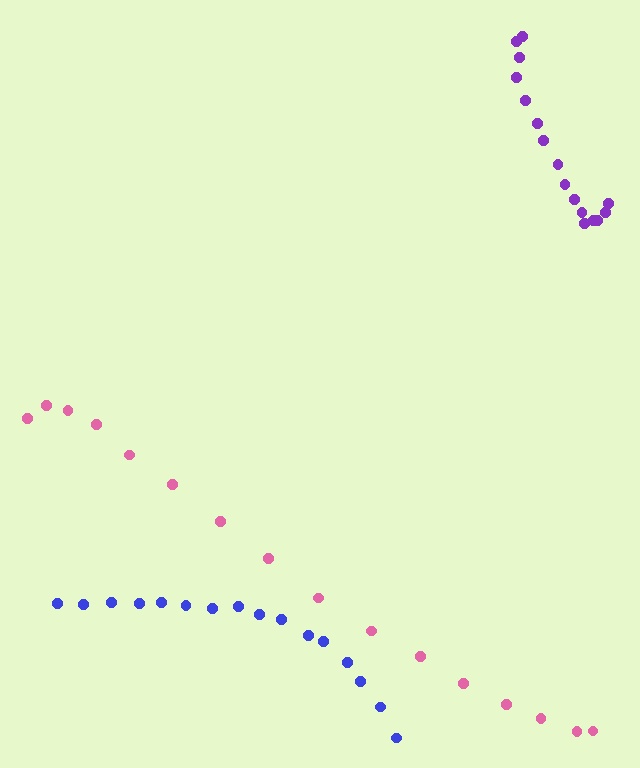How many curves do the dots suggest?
There are 3 distinct paths.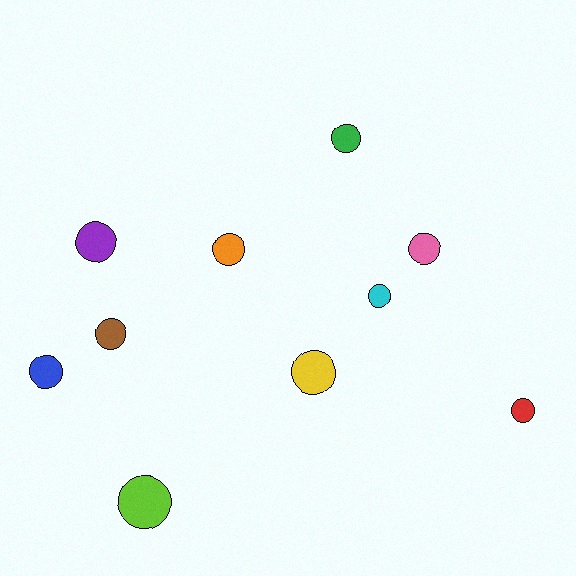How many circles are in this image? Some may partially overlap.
There are 10 circles.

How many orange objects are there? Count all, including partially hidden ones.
There is 1 orange object.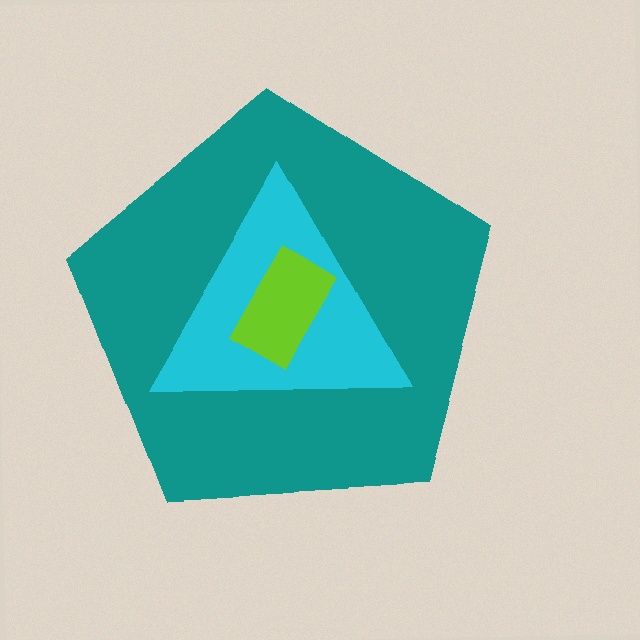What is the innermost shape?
The lime rectangle.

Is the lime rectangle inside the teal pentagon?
Yes.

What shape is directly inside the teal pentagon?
The cyan triangle.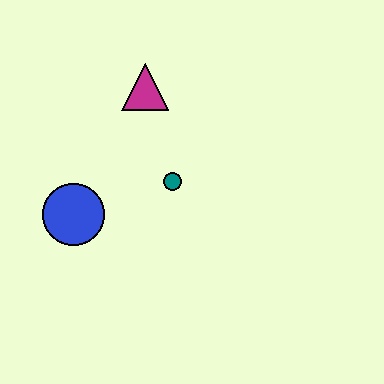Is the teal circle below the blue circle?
No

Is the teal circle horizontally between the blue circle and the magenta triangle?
No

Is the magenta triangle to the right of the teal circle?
No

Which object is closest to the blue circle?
The teal circle is closest to the blue circle.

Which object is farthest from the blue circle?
The magenta triangle is farthest from the blue circle.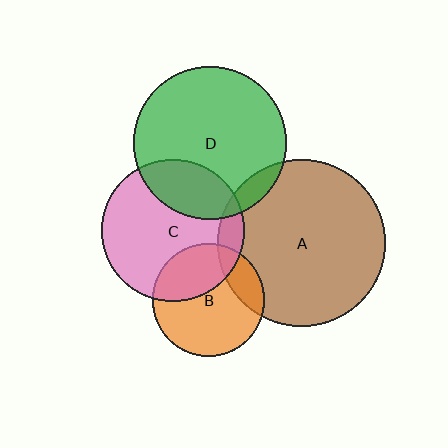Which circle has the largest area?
Circle A (brown).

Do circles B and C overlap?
Yes.